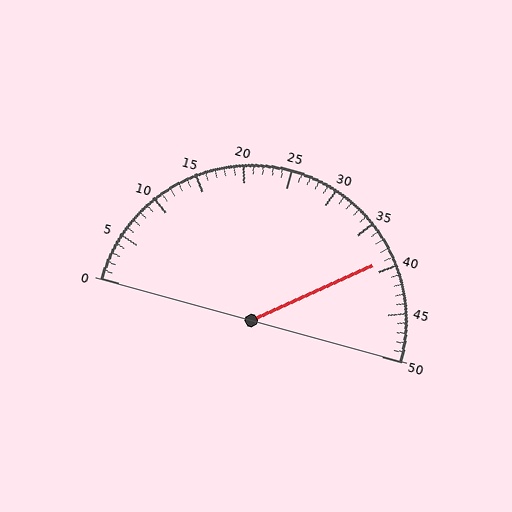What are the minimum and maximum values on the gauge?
The gauge ranges from 0 to 50.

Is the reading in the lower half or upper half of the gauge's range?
The reading is in the upper half of the range (0 to 50).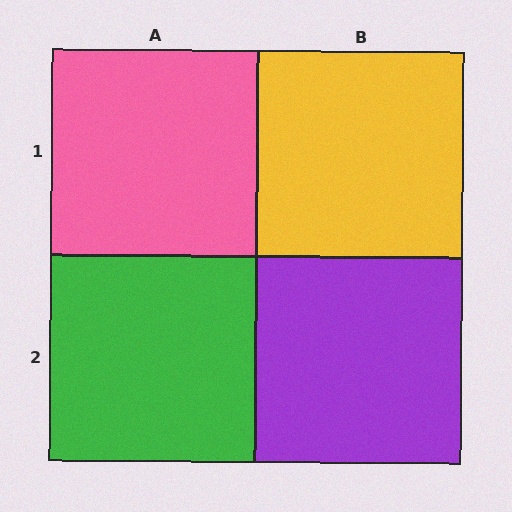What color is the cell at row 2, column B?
Purple.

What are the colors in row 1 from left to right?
Pink, yellow.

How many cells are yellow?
1 cell is yellow.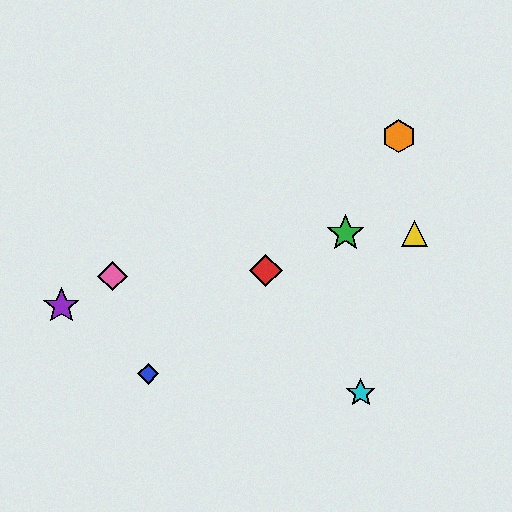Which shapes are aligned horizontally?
The green star, the yellow triangle are aligned horizontally.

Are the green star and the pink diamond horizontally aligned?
No, the green star is at y≈233 and the pink diamond is at y≈276.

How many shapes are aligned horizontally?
2 shapes (the green star, the yellow triangle) are aligned horizontally.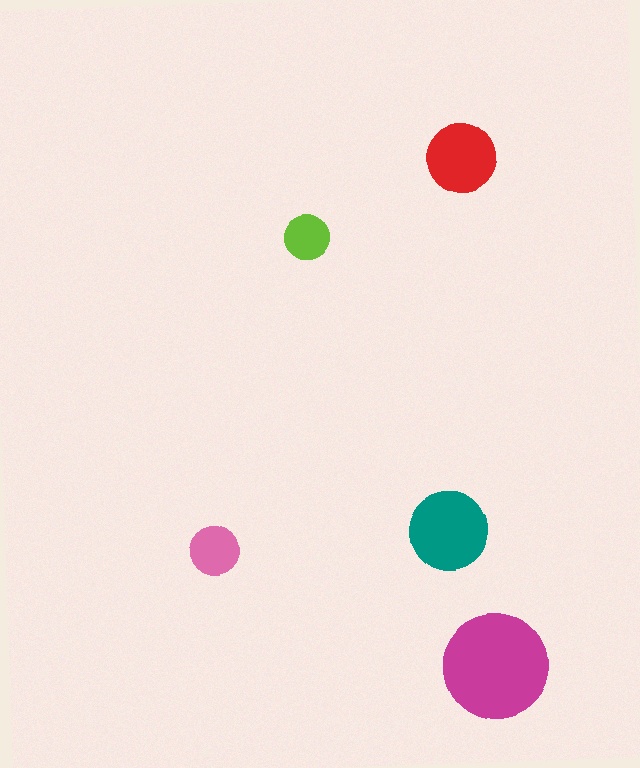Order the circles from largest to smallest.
the magenta one, the teal one, the red one, the pink one, the lime one.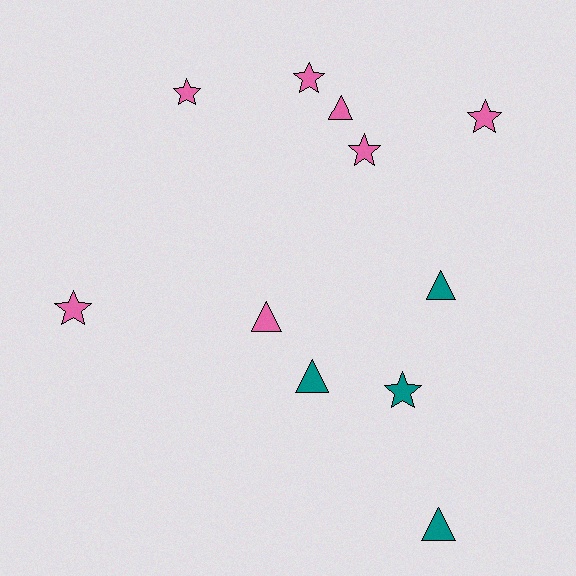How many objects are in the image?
There are 11 objects.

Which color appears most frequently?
Pink, with 7 objects.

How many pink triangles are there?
There are 2 pink triangles.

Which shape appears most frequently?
Star, with 6 objects.